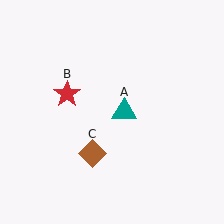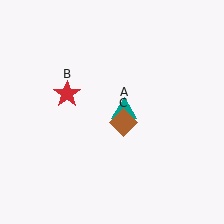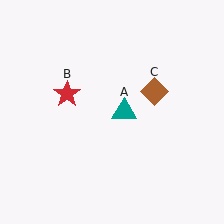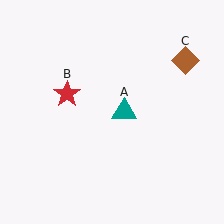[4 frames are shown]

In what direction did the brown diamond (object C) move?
The brown diamond (object C) moved up and to the right.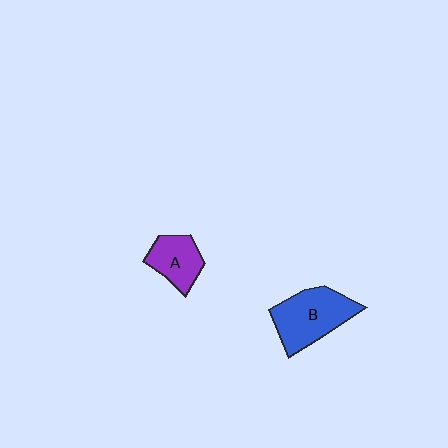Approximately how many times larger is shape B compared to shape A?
Approximately 1.6 times.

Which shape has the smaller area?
Shape A (purple).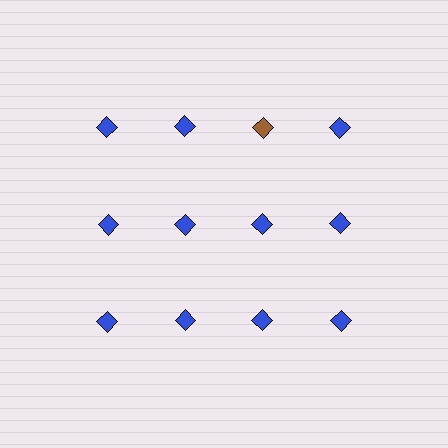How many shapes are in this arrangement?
There are 12 shapes arranged in a grid pattern.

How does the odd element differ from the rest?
It has a different color: brown instead of blue.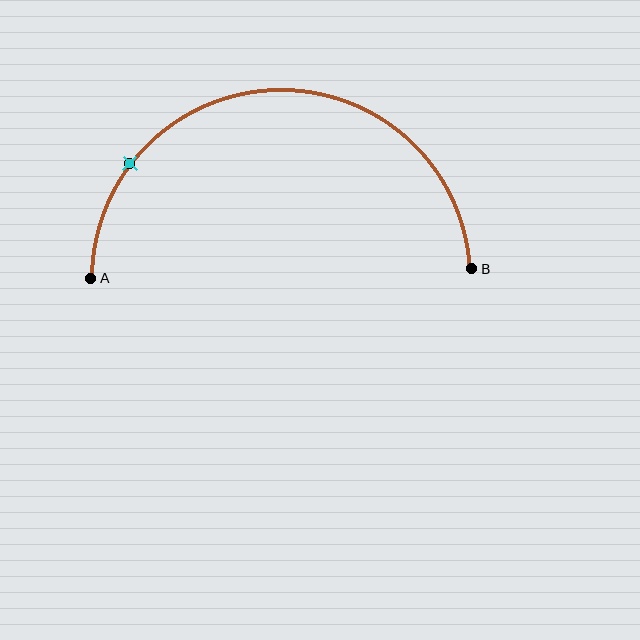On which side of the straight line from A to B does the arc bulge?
The arc bulges above the straight line connecting A and B.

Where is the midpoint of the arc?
The arc midpoint is the point on the curve farthest from the straight line joining A and B. It sits above that line.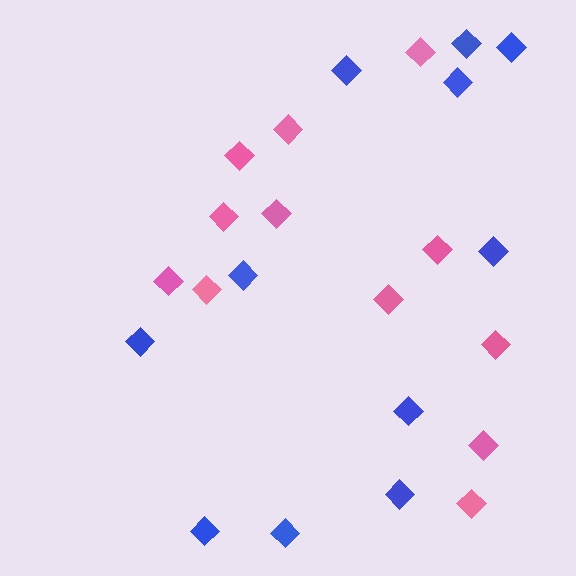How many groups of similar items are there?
There are 2 groups: one group of pink diamonds (12) and one group of blue diamonds (11).